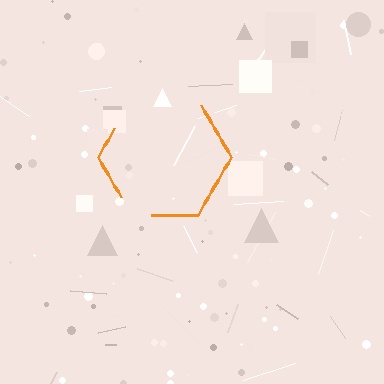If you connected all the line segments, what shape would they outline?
They would outline a hexagon.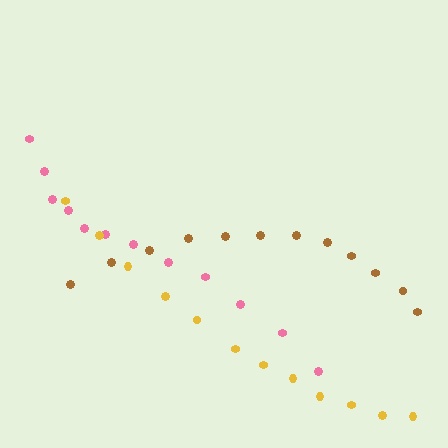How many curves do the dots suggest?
There are 3 distinct paths.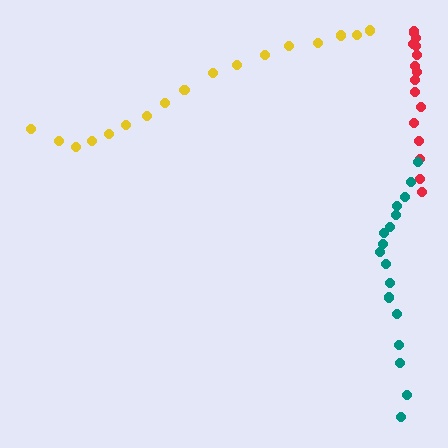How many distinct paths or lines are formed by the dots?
There are 3 distinct paths.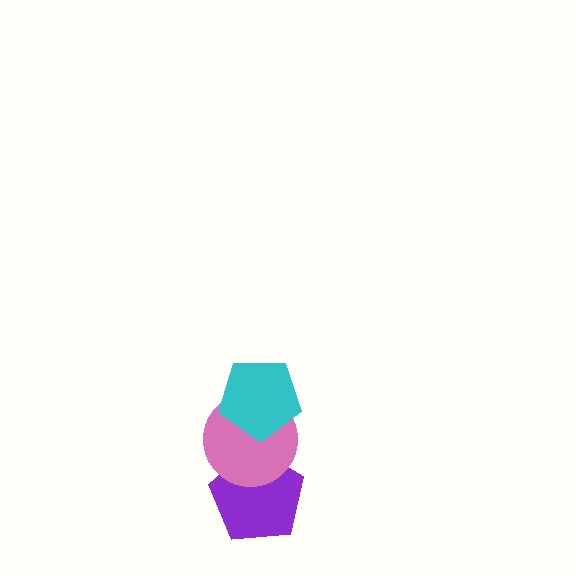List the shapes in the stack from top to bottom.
From top to bottom: the cyan pentagon, the pink circle, the purple pentagon.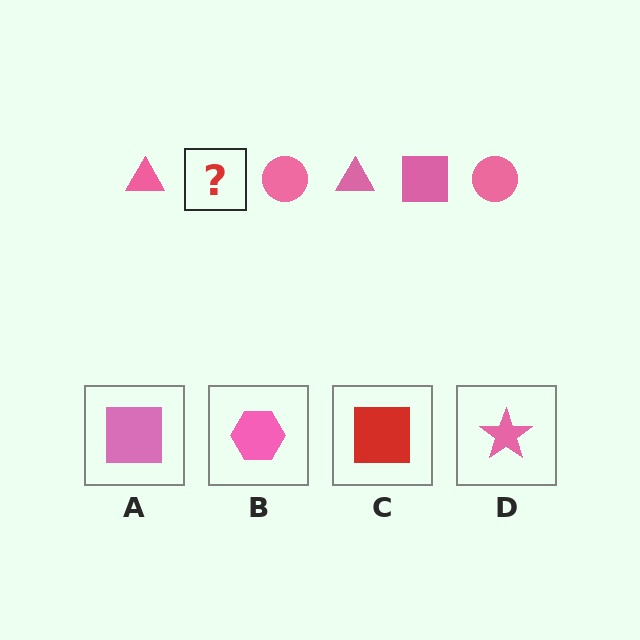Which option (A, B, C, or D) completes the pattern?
A.